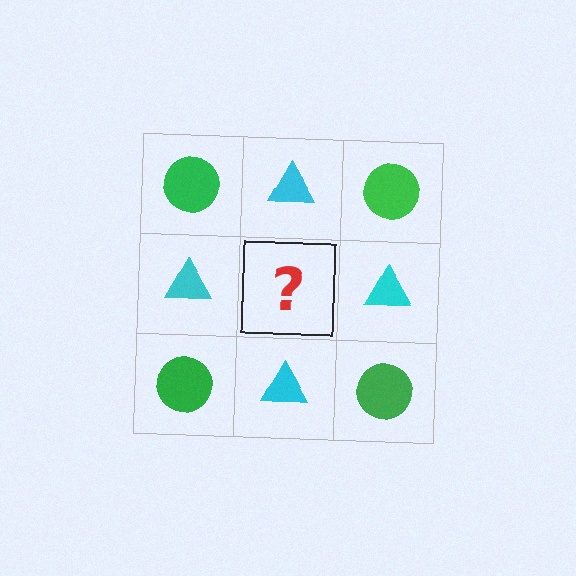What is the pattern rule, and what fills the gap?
The rule is that it alternates green circle and cyan triangle in a checkerboard pattern. The gap should be filled with a green circle.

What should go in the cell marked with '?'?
The missing cell should contain a green circle.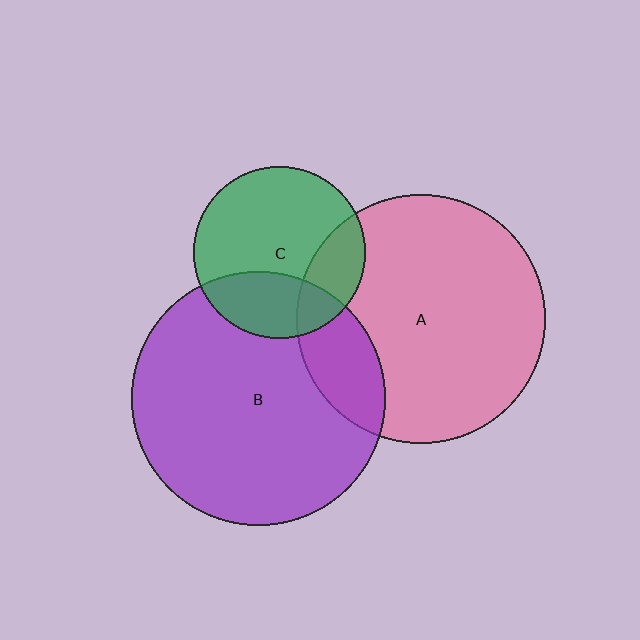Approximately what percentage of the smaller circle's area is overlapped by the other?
Approximately 30%.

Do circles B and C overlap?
Yes.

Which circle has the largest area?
Circle B (purple).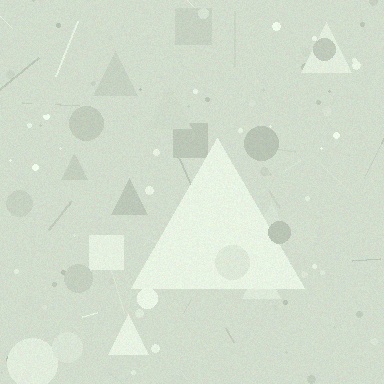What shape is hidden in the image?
A triangle is hidden in the image.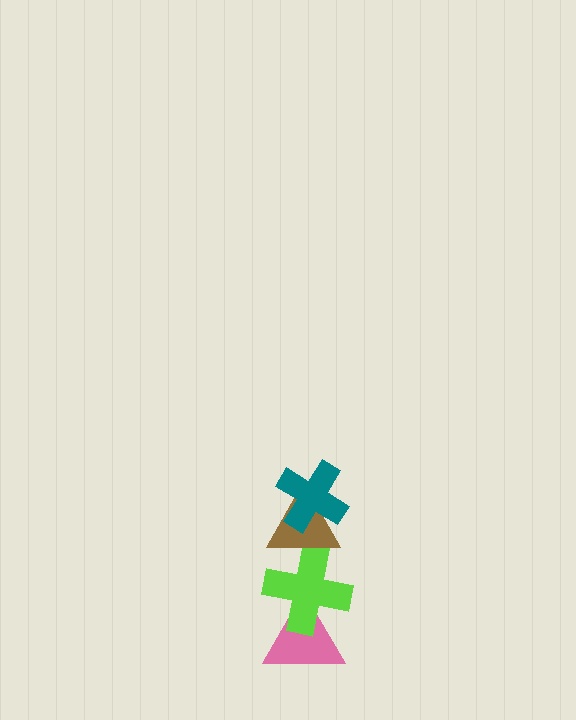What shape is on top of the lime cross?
The brown triangle is on top of the lime cross.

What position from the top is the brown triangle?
The brown triangle is 2nd from the top.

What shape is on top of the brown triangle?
The teal cross is on top of the brown triangle.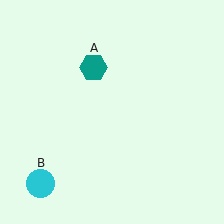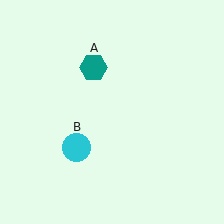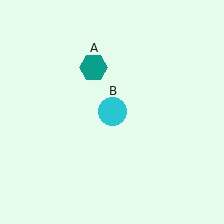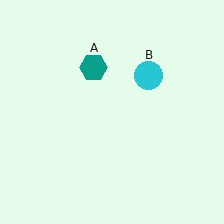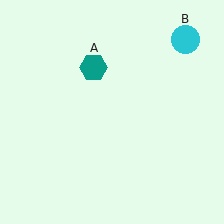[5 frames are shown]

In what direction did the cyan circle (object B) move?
The cyan circle (object B) moved up and to the right.